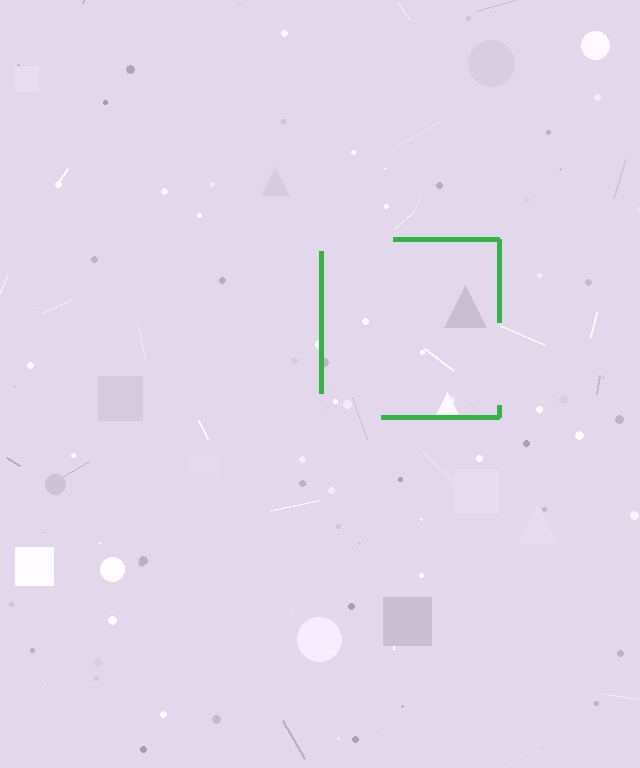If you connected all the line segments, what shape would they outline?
They would outline a square.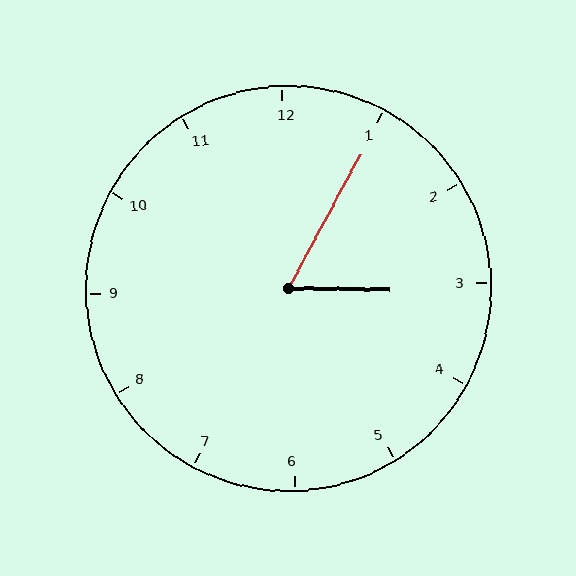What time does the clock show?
3:05.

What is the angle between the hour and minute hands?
Approximately 62 degrees.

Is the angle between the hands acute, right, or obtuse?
It is acute.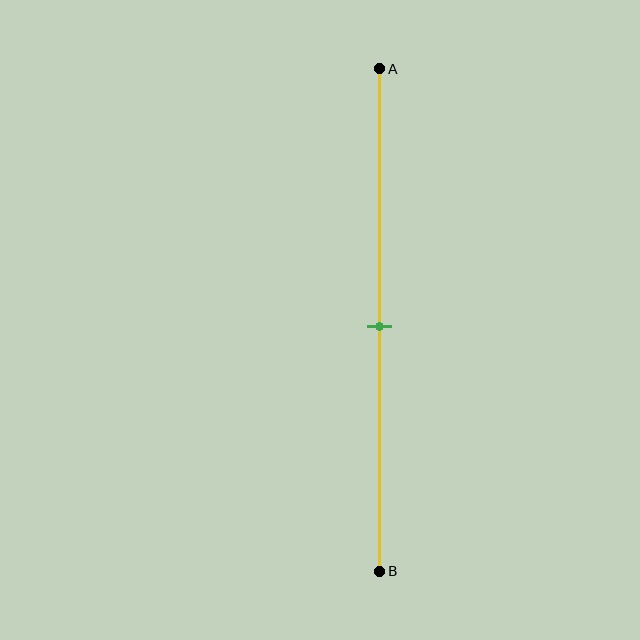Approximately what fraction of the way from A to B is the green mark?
The green mark is approximately 50% of the way from A to B.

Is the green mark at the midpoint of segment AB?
Yes, the mark is approximately at the midpoint.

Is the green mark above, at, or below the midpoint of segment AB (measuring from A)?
The green mark is approximately at the midpoint of segment AB.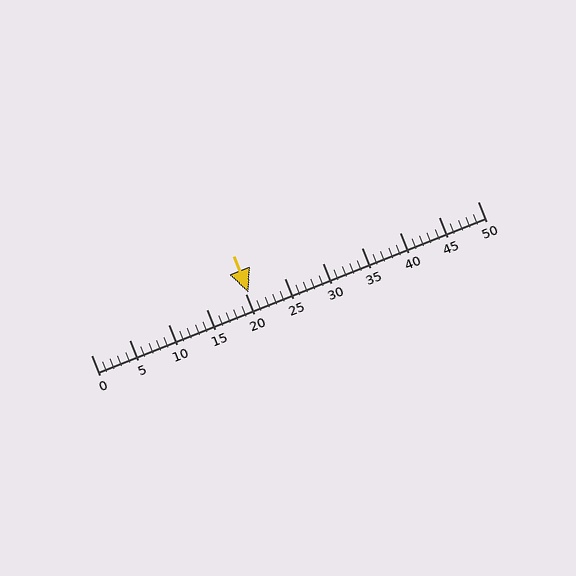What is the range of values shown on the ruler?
The ruler shows values from 0 to 50.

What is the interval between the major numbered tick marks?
The major tick marks are spaced 5 units apart.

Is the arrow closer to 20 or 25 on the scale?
The arrow is closer to 20.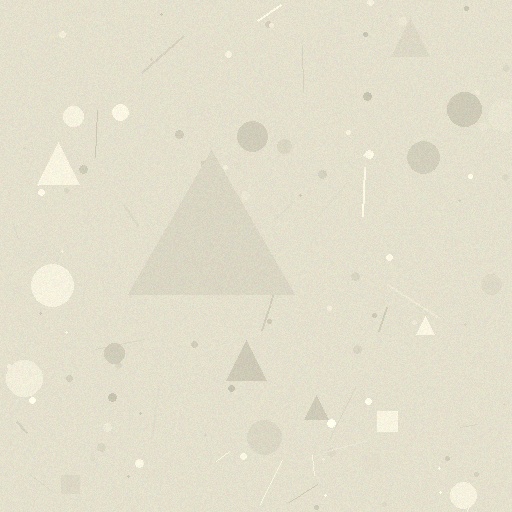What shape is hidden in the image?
A triangle is hidden in the image.